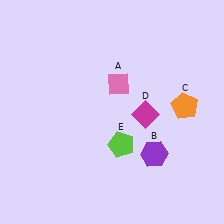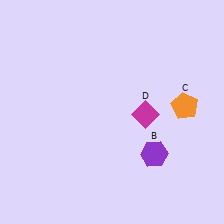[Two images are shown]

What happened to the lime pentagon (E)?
The lime pentagon (E) was removed in Image 2. It was in the bottom-right area of Image 1.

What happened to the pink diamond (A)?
The pink diamond (A) was removed in Image 2. It was in the top-right area of Image 1.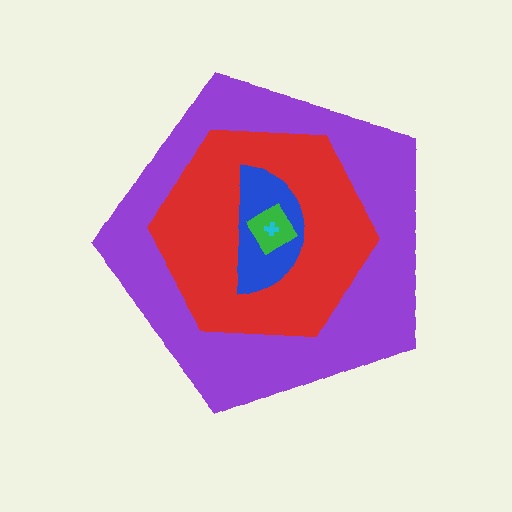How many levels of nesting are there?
5.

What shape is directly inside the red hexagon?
The blue semicircle.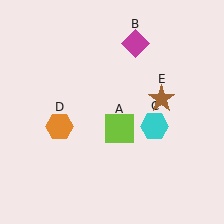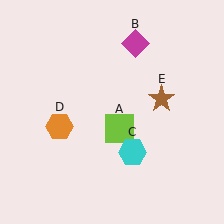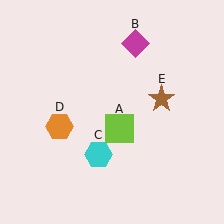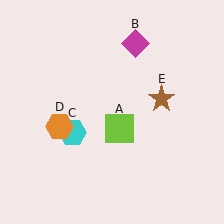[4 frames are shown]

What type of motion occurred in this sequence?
The cyan hexagon (object C) rotated clockwise around the center of the scene.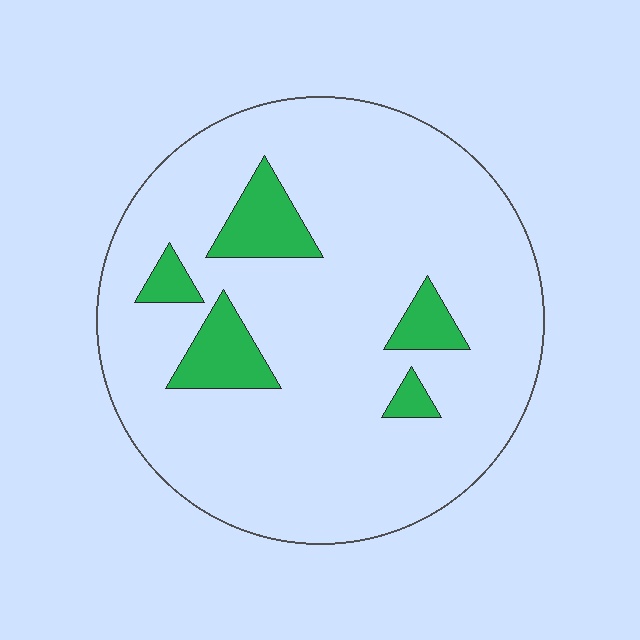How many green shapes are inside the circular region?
5.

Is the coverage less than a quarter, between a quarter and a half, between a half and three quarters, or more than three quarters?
Less than a quarter.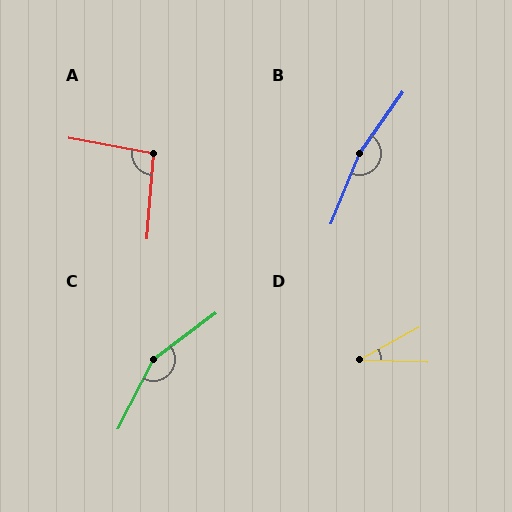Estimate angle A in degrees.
Approximately 96 degrees.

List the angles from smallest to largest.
D (31°), A (96°), C (153°), B (167°).